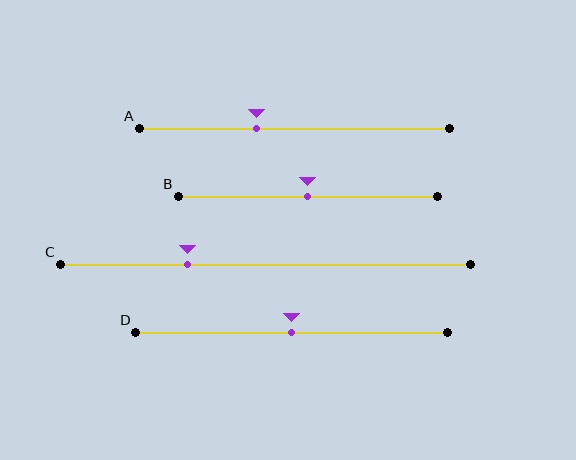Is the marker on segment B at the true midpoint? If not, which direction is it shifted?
Yes, the marker on segment B is at the true midpoint.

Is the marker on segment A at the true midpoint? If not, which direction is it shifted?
No, the marker on segment A is shifted to the left by about 12% of the segment length.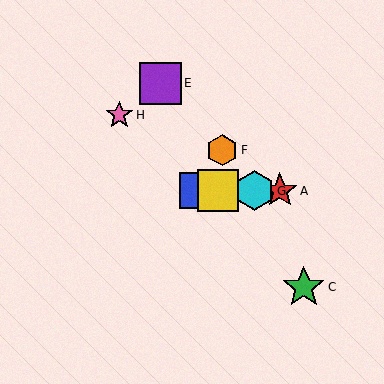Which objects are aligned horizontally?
Objects A, B, D, G are aligned horizontally.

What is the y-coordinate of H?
Object H is at y≈115.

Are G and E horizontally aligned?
No, G is at y≈191 and E is at y≈83.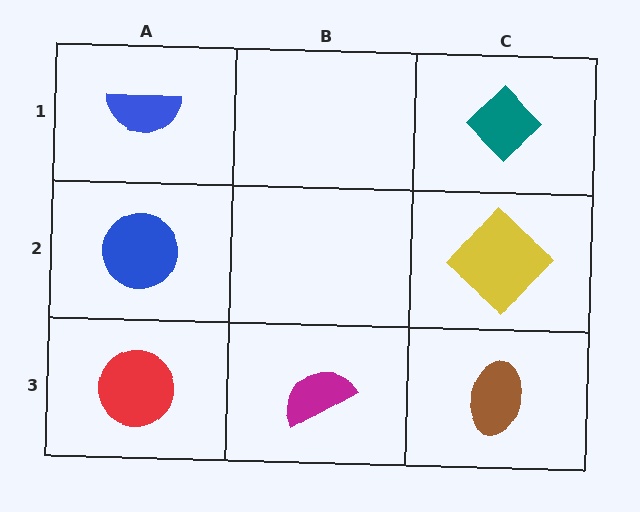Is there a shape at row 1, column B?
No, that cell is empty.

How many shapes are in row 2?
2 shapes.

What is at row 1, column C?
A teal diamond.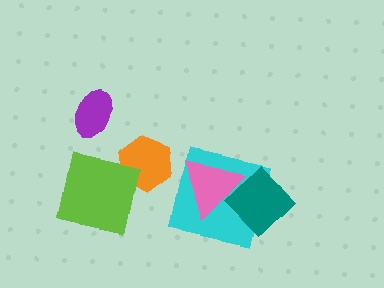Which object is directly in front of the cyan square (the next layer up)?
The teal diamond is directly in front of the cyan square.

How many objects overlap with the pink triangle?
2 objects overlap with the pink triangle.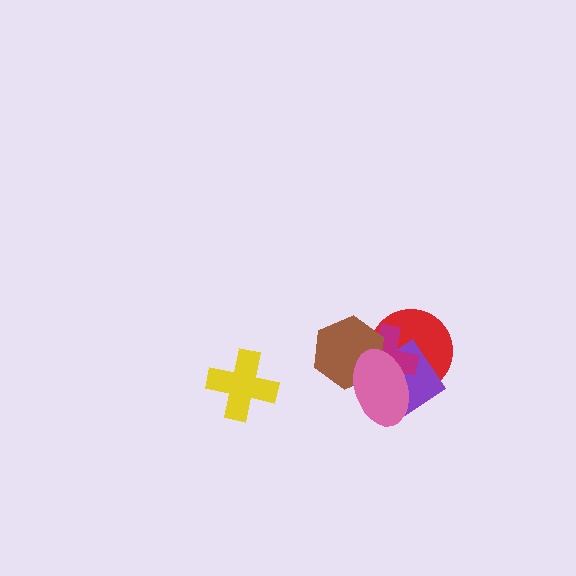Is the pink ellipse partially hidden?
No, no other shape covers it.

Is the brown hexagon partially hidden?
Yes, it is partially covered by another shape.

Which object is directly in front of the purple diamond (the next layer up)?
The magenta cross is directly in front of the purple diamond.